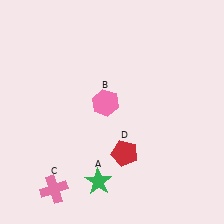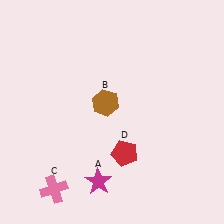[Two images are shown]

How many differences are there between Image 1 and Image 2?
There are 2 differences between the two images.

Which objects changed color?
A changed from green to magenta. B changed from pink to brown.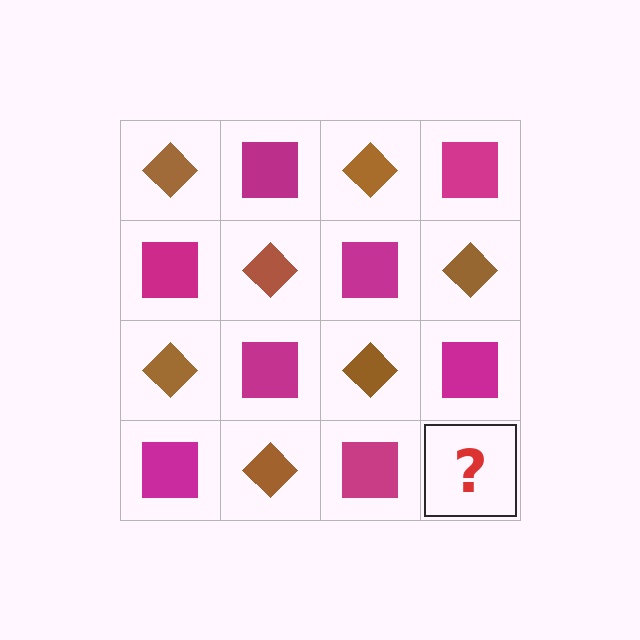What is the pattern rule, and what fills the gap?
The rule is that it alternates brown diamond and magenta square in a checkerboard pattern. The gap should be filled with a brown diamond.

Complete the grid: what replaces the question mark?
The question mark should be replaced with a brown diamond.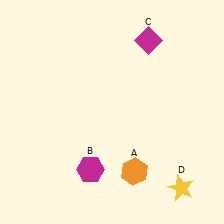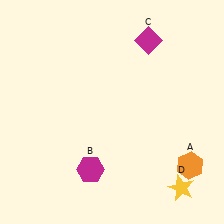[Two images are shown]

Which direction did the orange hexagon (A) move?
The orange hexagon (A) moved right.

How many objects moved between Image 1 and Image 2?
1 object moved between the two images.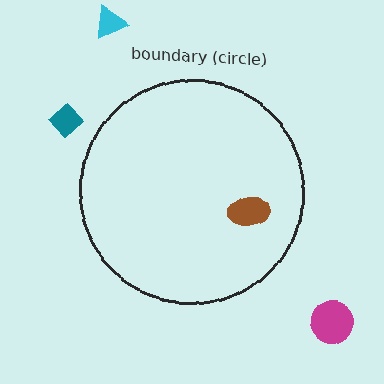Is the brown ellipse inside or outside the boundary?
Inside.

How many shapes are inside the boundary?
1 inside, 3 outside.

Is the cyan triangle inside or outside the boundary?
Outside.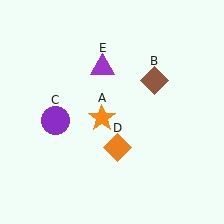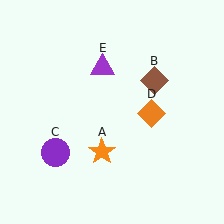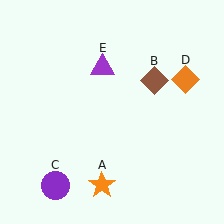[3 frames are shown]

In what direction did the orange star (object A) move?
The orange star (object A) moved down.